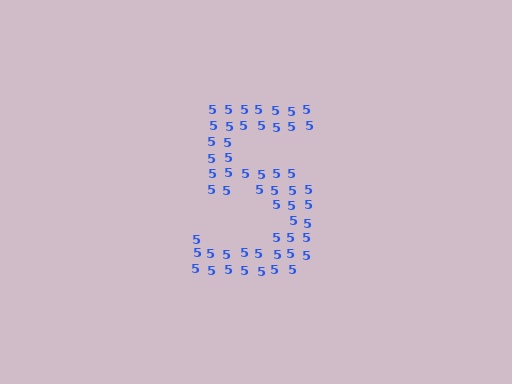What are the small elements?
The small elements are digit 5's.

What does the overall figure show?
The overall figure shows the digit 5.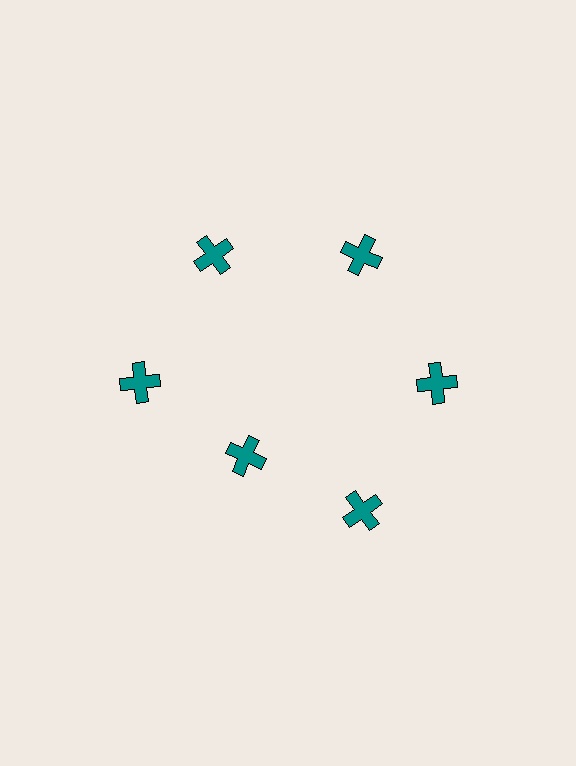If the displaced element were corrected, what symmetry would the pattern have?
It would have 6-fold rotational symmetry — the pattern would map onto itself every 60 degrees.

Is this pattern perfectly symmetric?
No. The 6 teal crosses are arranged in a ring, but one element near the 7 o'clock position is pulled inward toward the center, breaking the 6-fold rotational symmetry.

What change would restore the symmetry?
The symmetry would be restored by moving it outward, back onto the ring so that all 6 crosses sit at equal angles and equal distance from the center.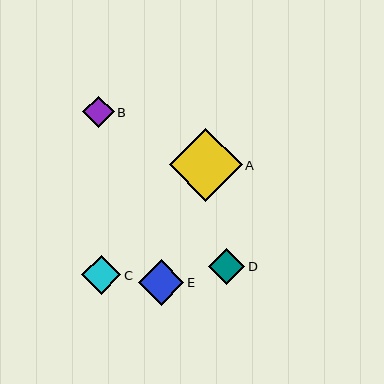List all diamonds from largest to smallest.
From largest to smallest: A, E, C, D, B.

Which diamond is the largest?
Diamond A is the largest with a size of approximately 73 pixels.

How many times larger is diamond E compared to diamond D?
Diamond E is approximately 1.3 times the size of diamond D.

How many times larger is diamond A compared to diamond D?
Diamond A is approximately 2.0 times the size of diamond D.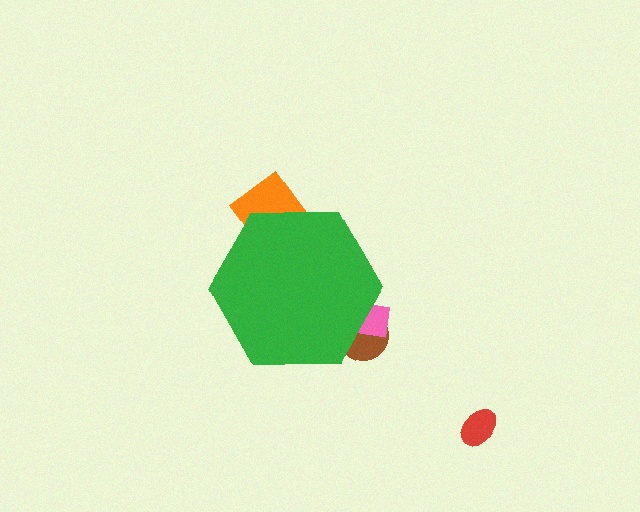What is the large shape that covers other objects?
A green hexagon.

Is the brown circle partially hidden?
Yes, the brown circle is partially hidden behind the green hexagon.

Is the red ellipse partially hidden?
No, the red ellipse is fully visible.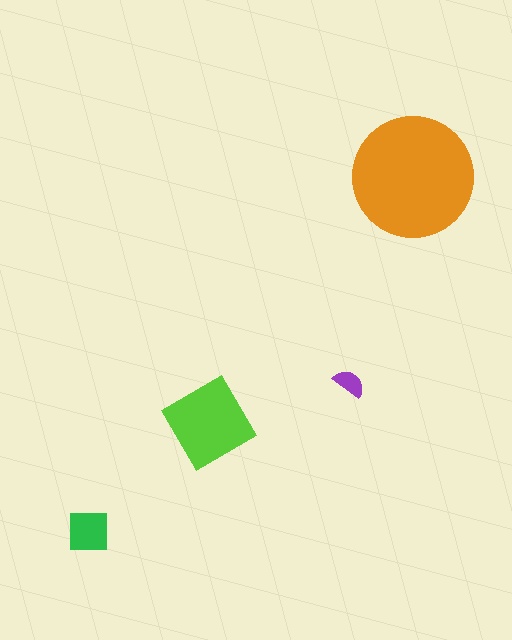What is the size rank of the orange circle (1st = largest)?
1st.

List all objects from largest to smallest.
The orange circle, the lime diamond, the green square, the purple semicircle.